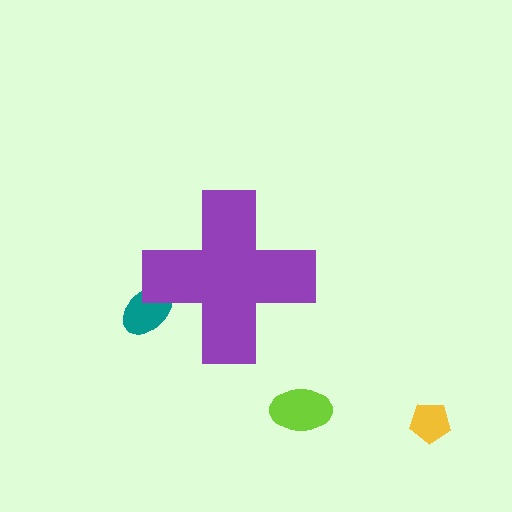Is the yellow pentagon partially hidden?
No, the yellow pentagon is fully visible.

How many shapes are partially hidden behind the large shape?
1 shape is partially hidden.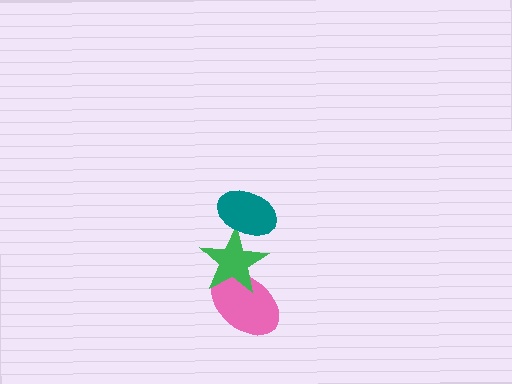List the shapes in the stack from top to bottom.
From top to bottom: the teal ellipse, the green star, the pink ellipse.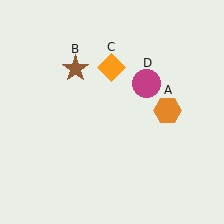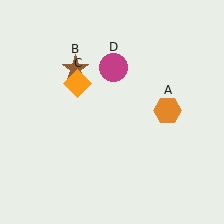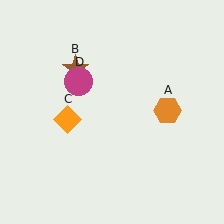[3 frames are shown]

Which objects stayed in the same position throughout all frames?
Orange hexagon (object A) and brown star (object B) remained stationary.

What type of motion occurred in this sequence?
The orange diamond (object C), magenta circle (object D) rotated counterclockwise around the center of the scene.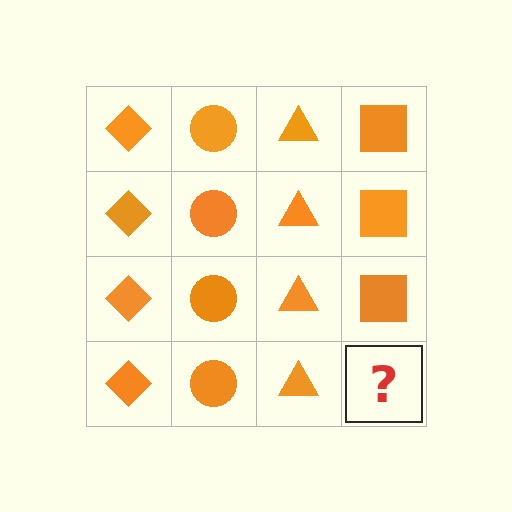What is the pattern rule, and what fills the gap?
The rule is that each column has a consistent shape. The gap should be filled with an orange square.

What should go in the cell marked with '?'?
The missing cell should contain an orange square.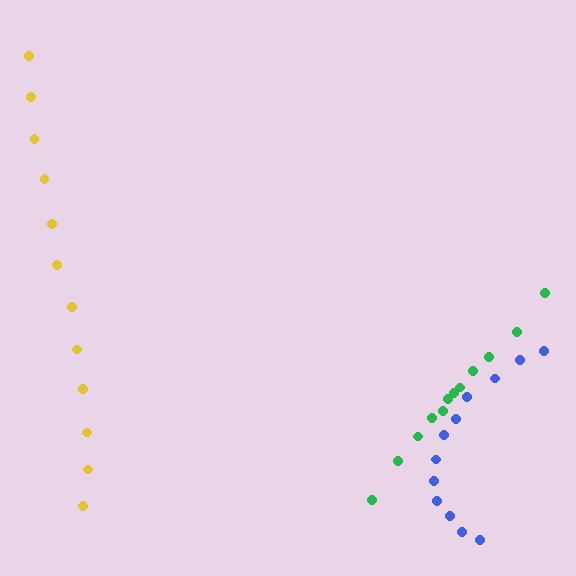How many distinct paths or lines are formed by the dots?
There are 3 distinct paths.